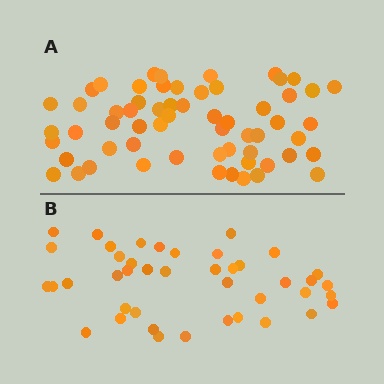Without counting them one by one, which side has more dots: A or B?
Region A (the top region) has more dots.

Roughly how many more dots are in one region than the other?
Region A has approximately 20 more dots than region B.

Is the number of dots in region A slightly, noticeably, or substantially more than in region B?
Region A has noticeably more, but not dramatically so. The ratio is roughly 1.4 to 1.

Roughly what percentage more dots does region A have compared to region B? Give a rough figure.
About 45% more.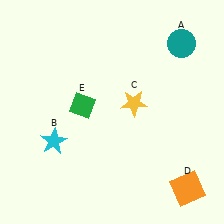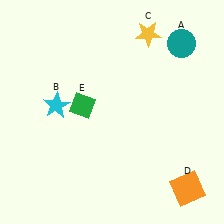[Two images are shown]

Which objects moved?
The objects that moved are: the cyan star (B), the yellow star (C).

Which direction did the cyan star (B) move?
The cyan star (B) moved up.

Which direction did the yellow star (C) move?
The yellow star (C) moved up.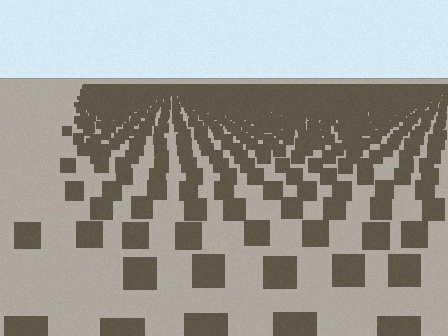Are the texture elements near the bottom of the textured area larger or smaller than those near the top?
Larger. Near the bottom, elements are closer to the viewer and appear at a bigger on-screen size.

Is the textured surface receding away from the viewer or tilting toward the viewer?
The surface is receding away from the viewer. Texture elements get smaller and denser toward the top.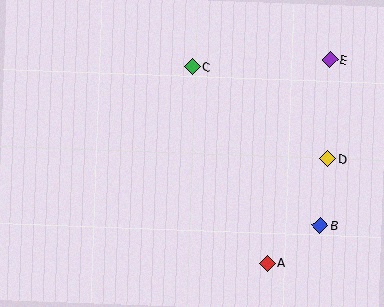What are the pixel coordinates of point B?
Point B is at (320, 225).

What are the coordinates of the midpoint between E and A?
The midpoint between E and A is at (298, 161).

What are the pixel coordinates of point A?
Point A is at (267, 263).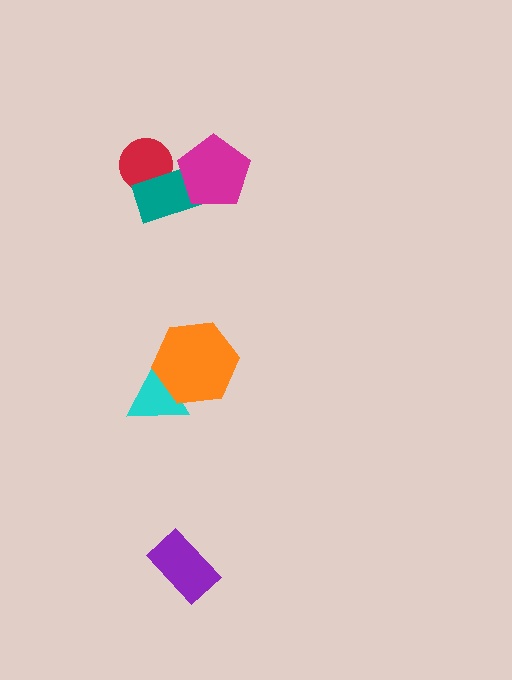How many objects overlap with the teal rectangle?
2 objects overlap with the teal rectangle.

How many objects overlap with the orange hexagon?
1 object overlaps with the orange hexagon.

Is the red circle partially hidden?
Yes, it is partially covered by another shape.